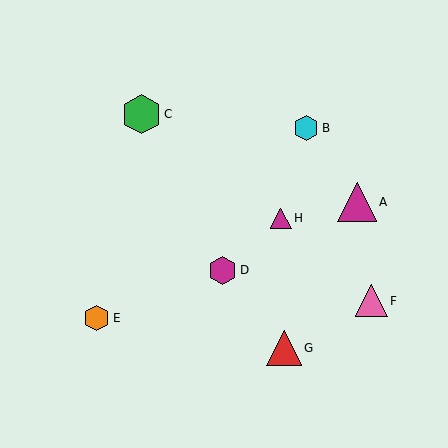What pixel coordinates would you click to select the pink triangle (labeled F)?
Click at (371, 301) to select the pink triangle F.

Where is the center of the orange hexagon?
The center of the orange hexagon is at (97, 318).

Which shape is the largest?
The green hexagon (labeled C) is the largest.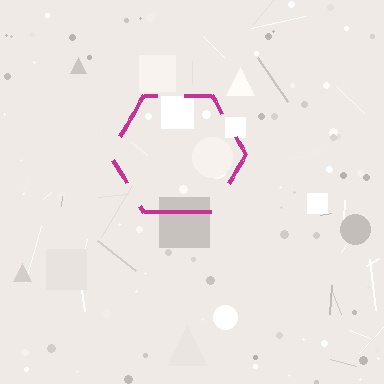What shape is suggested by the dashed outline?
The dashed outline suggests a hexagon.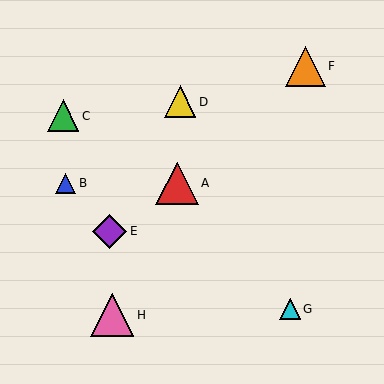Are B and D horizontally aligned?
No, B is at y≈183 and D is at y≈102.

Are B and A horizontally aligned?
Yes, both are at y≈183.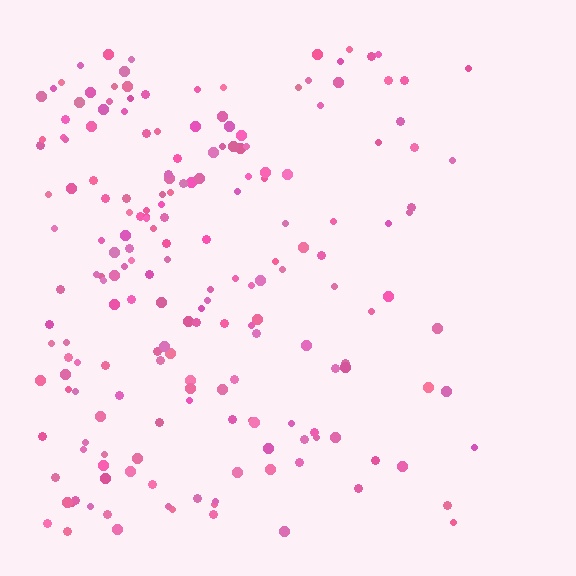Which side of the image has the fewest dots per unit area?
The right.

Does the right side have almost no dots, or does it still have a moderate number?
Still a moderate number, just noticeably fewer than the left.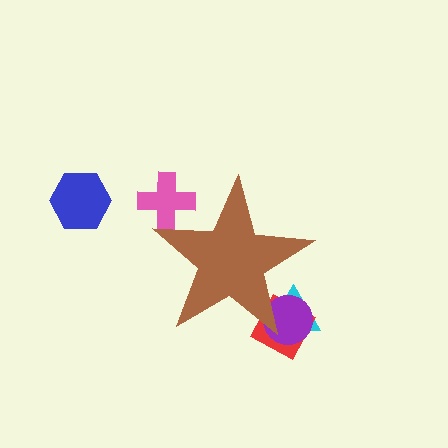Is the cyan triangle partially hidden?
Yes, the cyan triangle is partially hidden behind the brown star.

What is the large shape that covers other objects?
A brown star.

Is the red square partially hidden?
Yes, the red square is partially hidden behind the brown star.